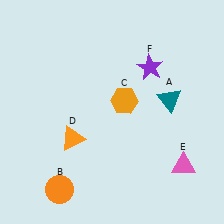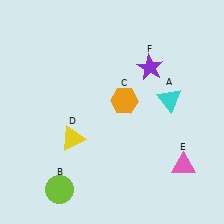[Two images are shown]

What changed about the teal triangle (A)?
In Image 1, A is teal. In Image 2, it changed to cyan.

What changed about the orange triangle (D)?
In Image 1, D is orange. In Image 2, it changed to yellow.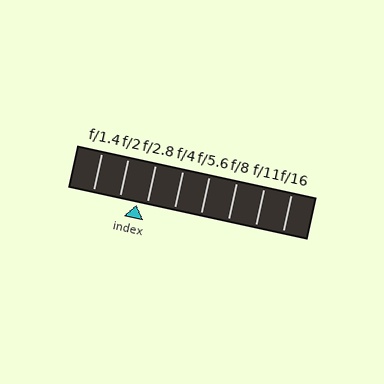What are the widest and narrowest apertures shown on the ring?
The widest aperture shown is f/1.4 and the narrowest is f/16.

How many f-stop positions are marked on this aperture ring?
There are 8 f-stop positions marked.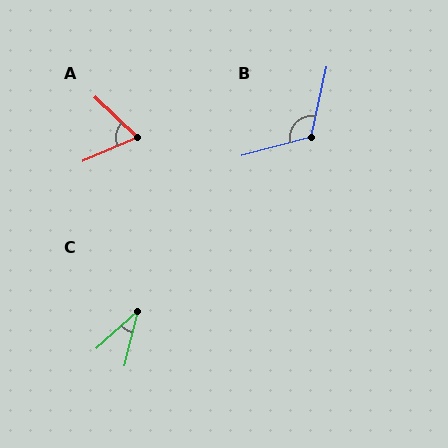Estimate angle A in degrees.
Approximately 67 degrees.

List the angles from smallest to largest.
C (34°), A (67°), B (117°).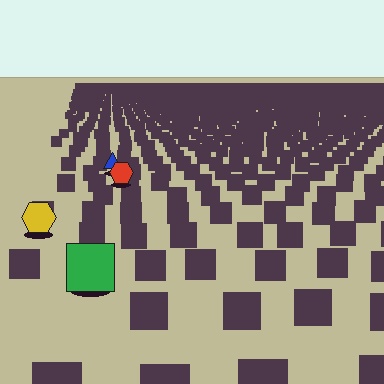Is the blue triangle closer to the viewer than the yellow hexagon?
No. The yellow hexagon is closer — you can tell from the texture gradient: the ground texture is coarser near it.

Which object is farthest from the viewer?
The blue triangle is farthest from the viewer. It appears smaller and the ground texture around it is denser.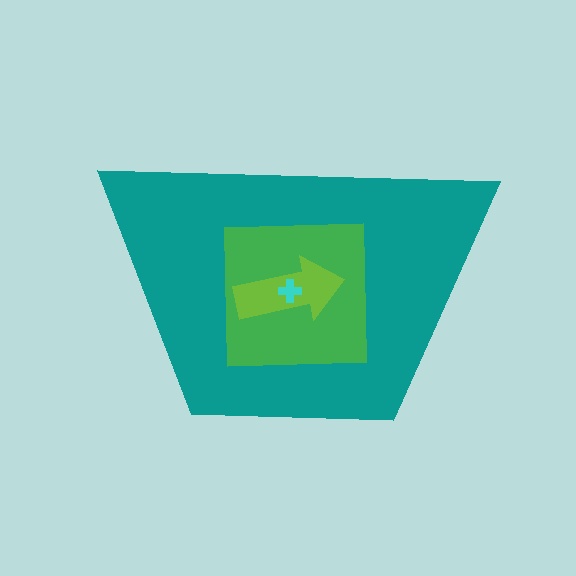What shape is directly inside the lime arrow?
The cyan cross.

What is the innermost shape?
The cyan cross.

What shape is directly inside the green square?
The lime arrow.